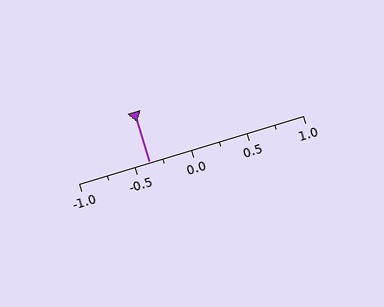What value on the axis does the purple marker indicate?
The marker indicates approximately -0.38.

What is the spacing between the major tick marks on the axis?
The major ticks are spaced 0.5 apart.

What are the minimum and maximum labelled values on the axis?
The axis runs from -1.0 to 1.0.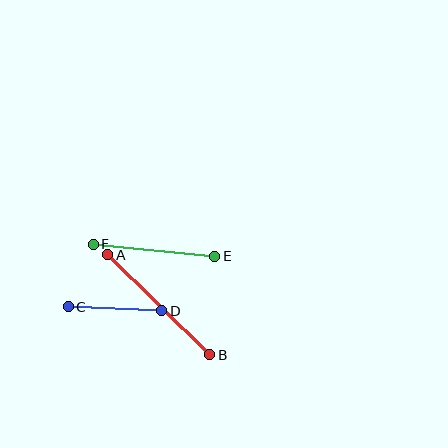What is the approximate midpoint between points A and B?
The midpoint is at approximately (159, 305) pixels.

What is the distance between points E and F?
The distance is approximately 122 pixels.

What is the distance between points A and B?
The distance is approximately 143 pixels.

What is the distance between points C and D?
The distance is approximately 93 pixels.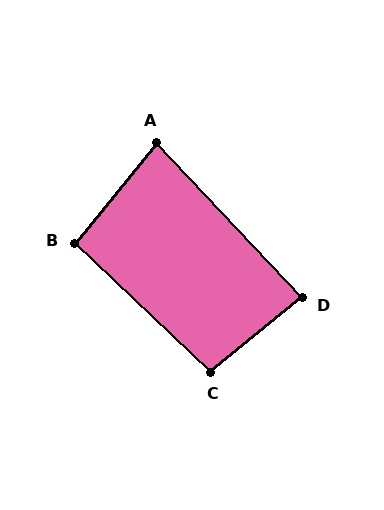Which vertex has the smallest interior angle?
A, at approximately 82 degrees.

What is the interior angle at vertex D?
Approximately 86 degrees (approximately right).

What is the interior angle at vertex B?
Approximately 94 degrees (approximately right).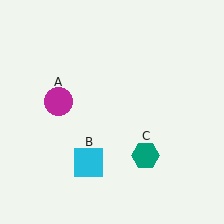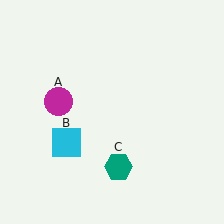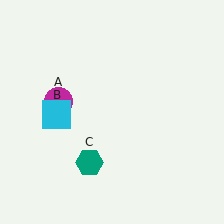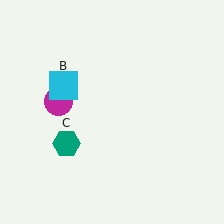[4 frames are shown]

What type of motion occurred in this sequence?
The cyan square (object B), teal hexagon (object C) rotated clockwise around the center of the scene.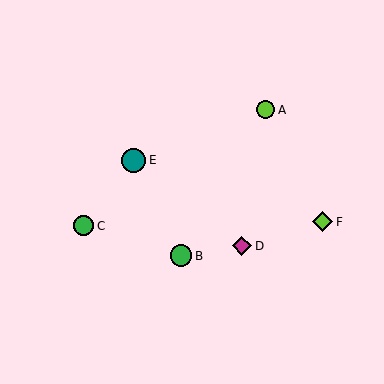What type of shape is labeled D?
Shape D is a magenta diamond.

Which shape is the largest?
The teal circle (labeled E) is the largest.